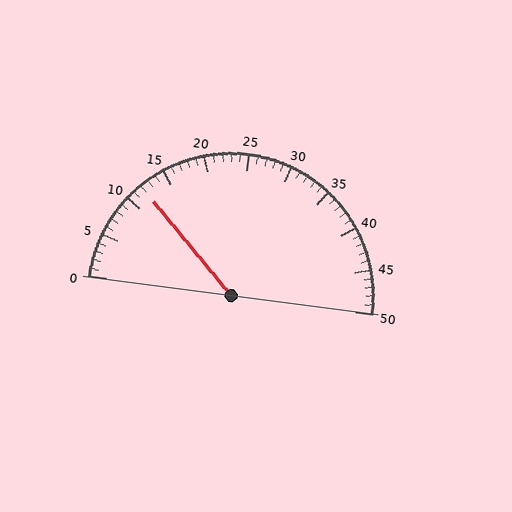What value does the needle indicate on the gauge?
The needle indicates approximately 12.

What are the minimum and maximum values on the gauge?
The gauge ranges from 0 to 50.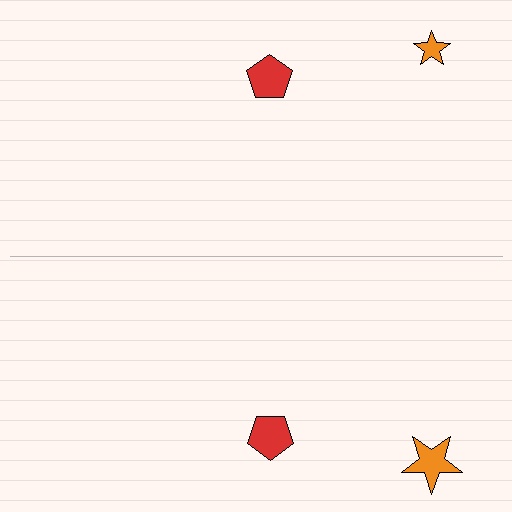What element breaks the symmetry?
The orange star on the bottom side has a different size than its mirror counterpart.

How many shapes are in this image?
There are 4 shapes in this image.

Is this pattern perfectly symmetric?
No, the pattern is not perfectly symmetric. The orange star on the bottom side has a different size than its mirror counterpart.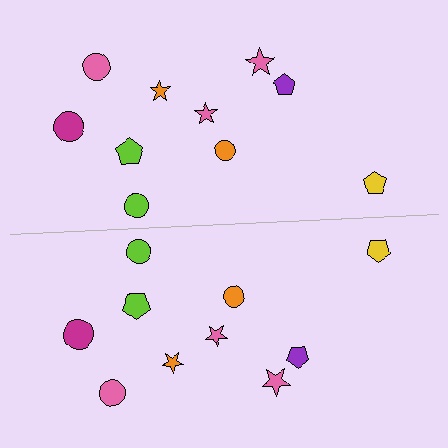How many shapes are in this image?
There are 20 shapes in this image.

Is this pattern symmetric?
Yes, this pattern has bilateral (reflection) symmetry.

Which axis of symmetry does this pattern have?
The pattern has a horizontal axis of symmetry running through the center of the image.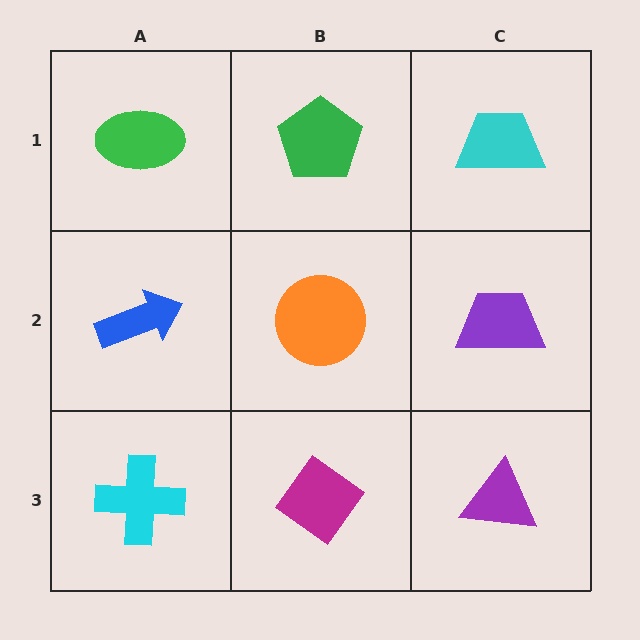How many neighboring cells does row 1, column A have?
2.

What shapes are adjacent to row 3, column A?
A blue arrow (row 2, column A), a magenta diamond (row 3, column B).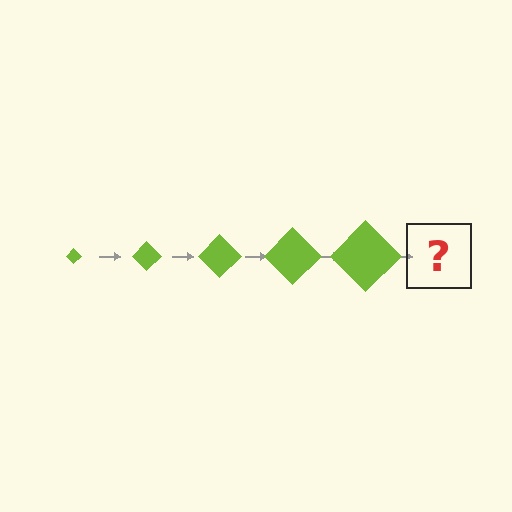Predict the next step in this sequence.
The next step is a lime diamond, larger than the previous one.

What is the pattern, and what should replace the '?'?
The pattern is that the diamond gets progressively larger each step. The '?' should be a lime diamond, larger than the previous one.